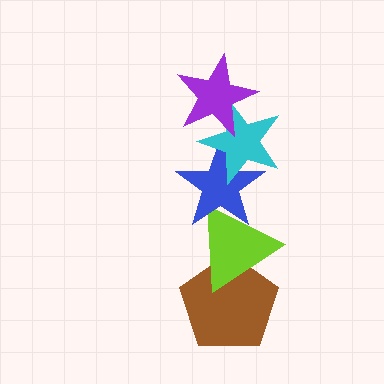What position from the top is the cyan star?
The cyan star is 2nd from the top.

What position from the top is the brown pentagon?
The brown pentagon is 5th from the top.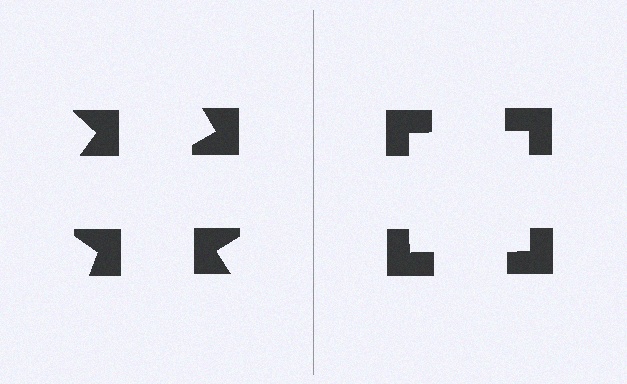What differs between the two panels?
The notched squares are positioned identically on both sides; only the wedge orientations differ. On the right they align to a square; on the left they are misaligned.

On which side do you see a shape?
An illusory square appears on the right side. On the left side the wedge cuts are rotated, so no coherent shape forms.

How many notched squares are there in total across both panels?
8 — 4 on each side.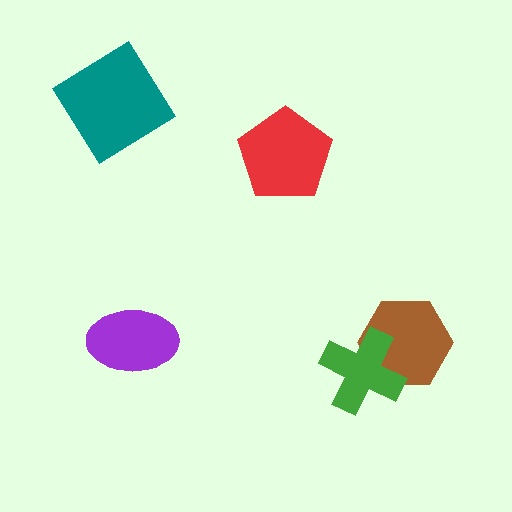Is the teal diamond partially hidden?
No, no other shape covers it.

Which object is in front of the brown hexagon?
The green cross is in front of the brown hexagon.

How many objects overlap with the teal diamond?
0 objects overlap with the teal diamond.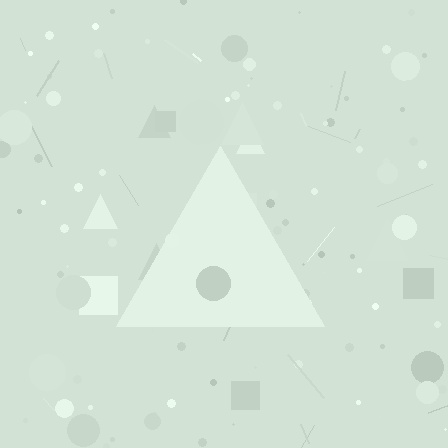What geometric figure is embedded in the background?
A triangle is embedded in the background.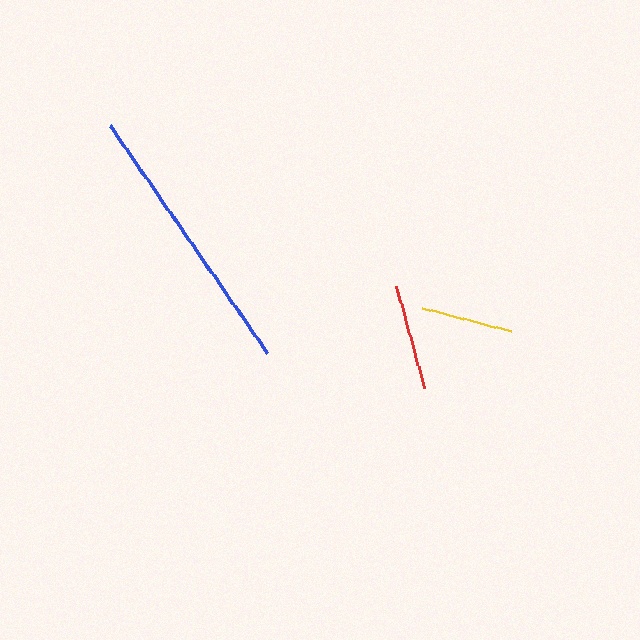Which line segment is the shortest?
The yellow line is the shortest at approximately 92 pixels.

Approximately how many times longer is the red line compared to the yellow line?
The red line is approximately 1.1 times the length of the yellow line.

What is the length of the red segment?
The red segment is approximately 106 pixels long.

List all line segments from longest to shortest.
From longest to shortest: blue, red, yellow.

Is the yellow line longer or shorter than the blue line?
The blue line is longer than the yellow line.